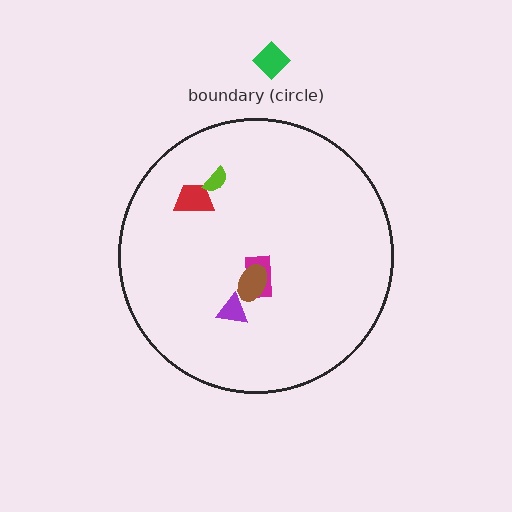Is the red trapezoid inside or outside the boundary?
Inside.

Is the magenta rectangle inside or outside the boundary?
Inside.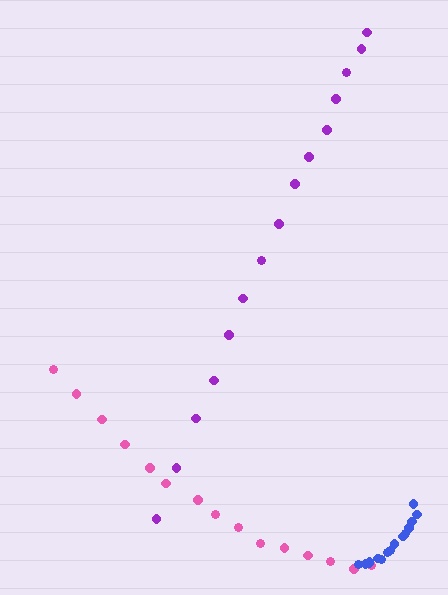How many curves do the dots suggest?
There are 3 distinct paths.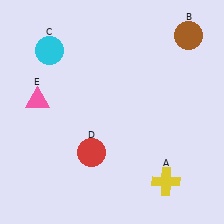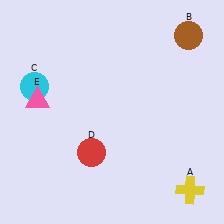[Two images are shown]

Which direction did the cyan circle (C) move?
The cyan circle (C) moved down.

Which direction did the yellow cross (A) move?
The yellow cross (A) moved right.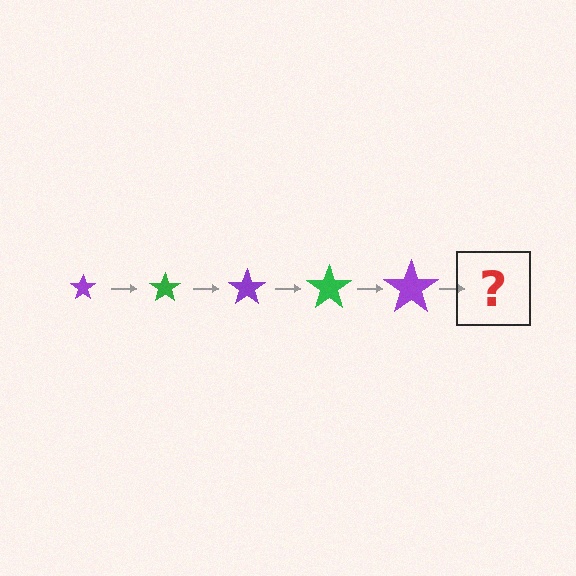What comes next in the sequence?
The next element should be a green star, larger than the previous one.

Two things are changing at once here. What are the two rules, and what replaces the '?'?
The two rules are that the star grows larger each step and the color cycles through purple and green. The '?' should be a green star, larger than the previous one.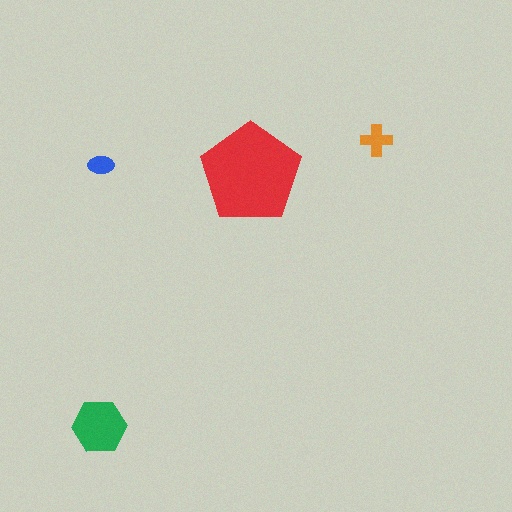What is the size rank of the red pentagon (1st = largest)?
1st.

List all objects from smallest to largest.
The blue ellipse, the orange cross, the green hexagon, the red pentagon.